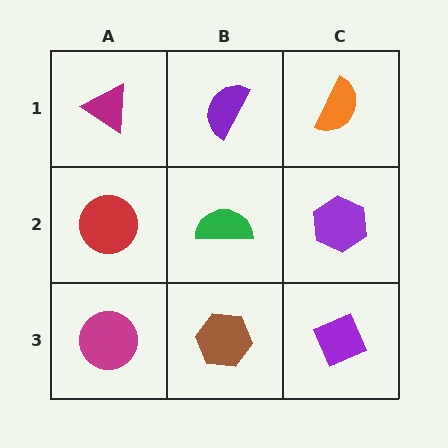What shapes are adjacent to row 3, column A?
A red circle (row 2, column A), a brown hexagon (row 3, column B).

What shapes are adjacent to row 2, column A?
A magenta triangle (row 1, column A), a magenta circle (row 3, column A), a green semicircle (row 2, column B).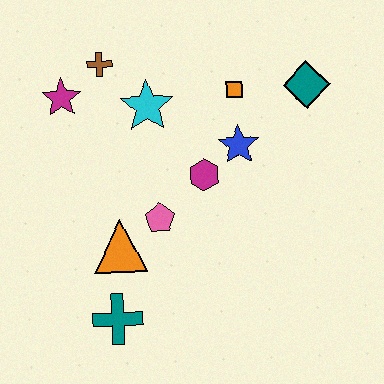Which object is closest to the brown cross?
The magenta star is closest to the brown cross.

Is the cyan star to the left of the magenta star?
No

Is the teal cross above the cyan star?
No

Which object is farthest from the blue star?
The teal cross is farthest from the blue star.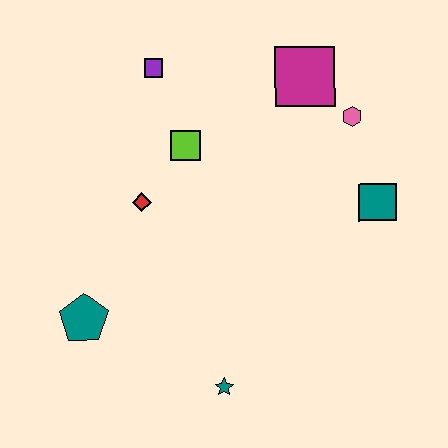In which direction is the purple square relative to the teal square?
The purple square is to the left of the teal square.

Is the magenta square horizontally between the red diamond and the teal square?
Yes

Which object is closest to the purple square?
The lime square is closest to the purple square.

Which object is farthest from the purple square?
The teal star is farthest from the purple square.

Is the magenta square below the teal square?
No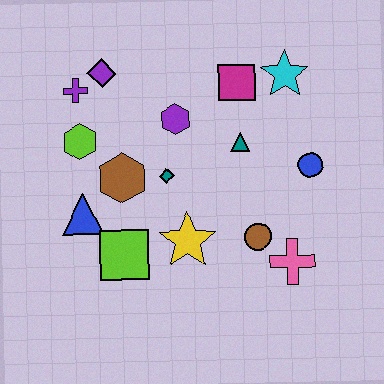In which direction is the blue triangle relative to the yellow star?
The blue triangle is to the left of the yellow star.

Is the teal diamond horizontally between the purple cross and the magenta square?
Yes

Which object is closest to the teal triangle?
The magenta square is closest to the teal triangle.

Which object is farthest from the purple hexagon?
The pink cross is farthest from the purple hexagon.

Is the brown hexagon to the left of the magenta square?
Yes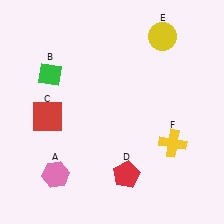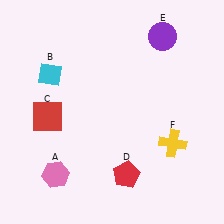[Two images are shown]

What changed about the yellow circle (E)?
In Image 1, E is yellow. In Image 2, it changed to purple.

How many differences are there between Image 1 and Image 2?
There are 2 differences between the two images.